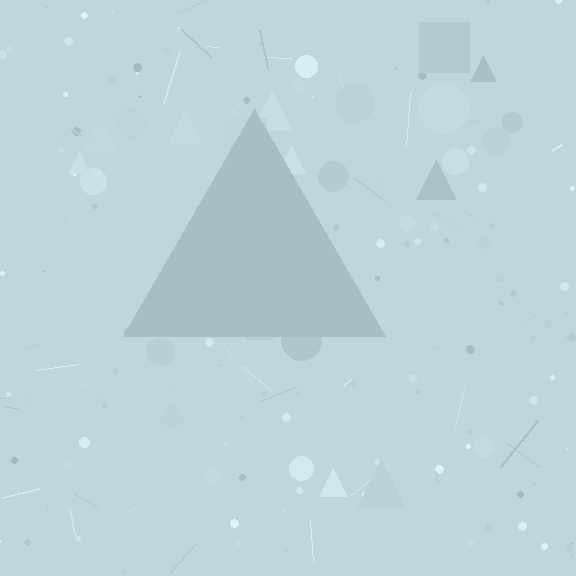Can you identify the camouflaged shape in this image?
The camouflaged shape is a triangle.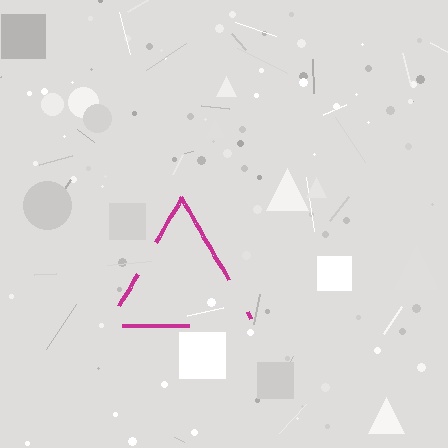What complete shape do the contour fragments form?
The contour fragments form a triangle.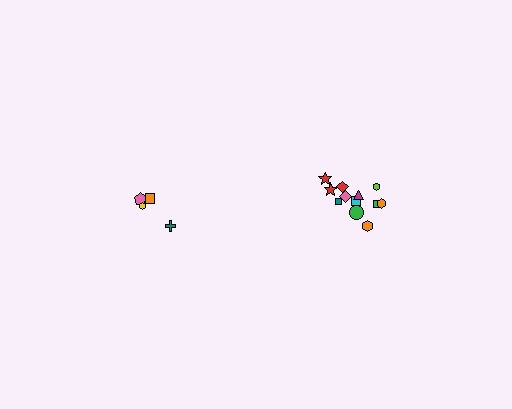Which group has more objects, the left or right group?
The right group.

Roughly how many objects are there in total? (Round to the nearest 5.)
Roughly 15 objects in total.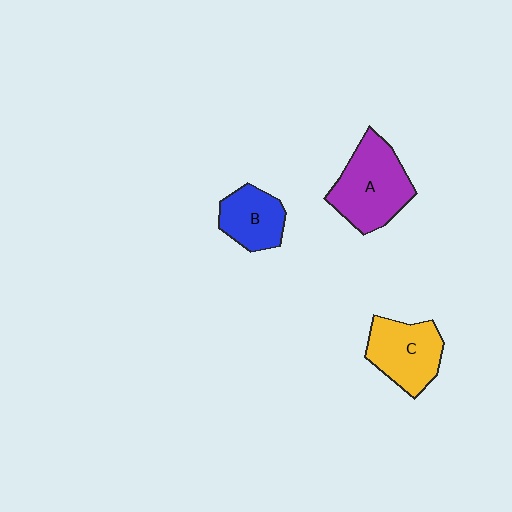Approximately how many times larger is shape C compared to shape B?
Approximately 1.3 times.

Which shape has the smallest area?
Shape B (blue).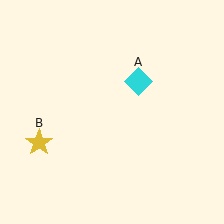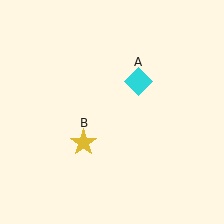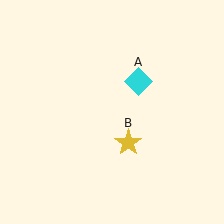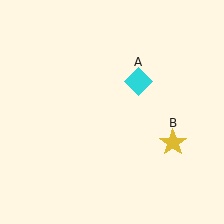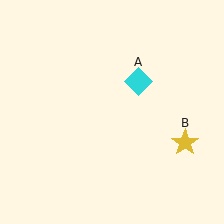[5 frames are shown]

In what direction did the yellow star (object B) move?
The yellow star (object B) moved right.